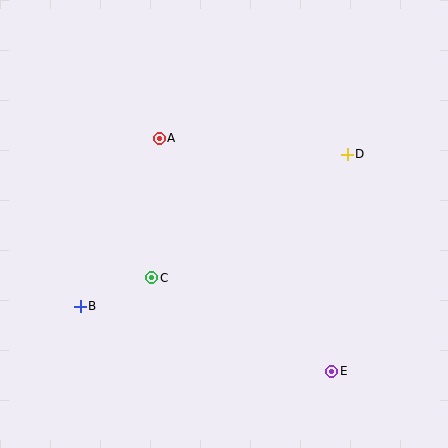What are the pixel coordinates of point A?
Point A is at (159, 138).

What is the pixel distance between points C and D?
The distance between C and D is 231 pixels.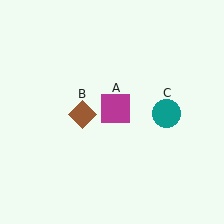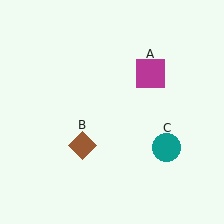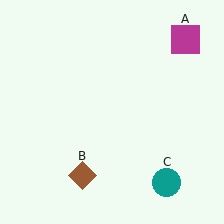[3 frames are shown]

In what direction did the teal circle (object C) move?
The teal circle (object C) moved down.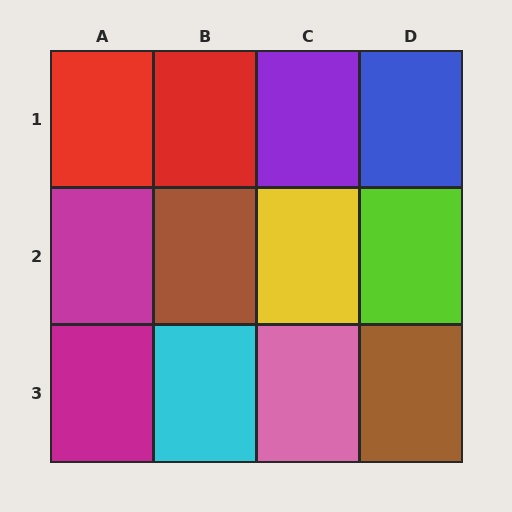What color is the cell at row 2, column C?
Yellow.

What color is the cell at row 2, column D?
Lime.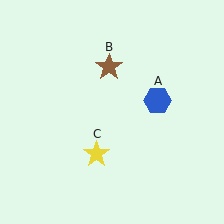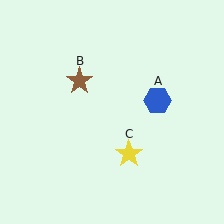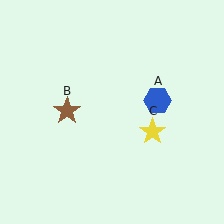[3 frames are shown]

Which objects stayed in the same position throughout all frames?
Blue hexagon (object A) remained stationary.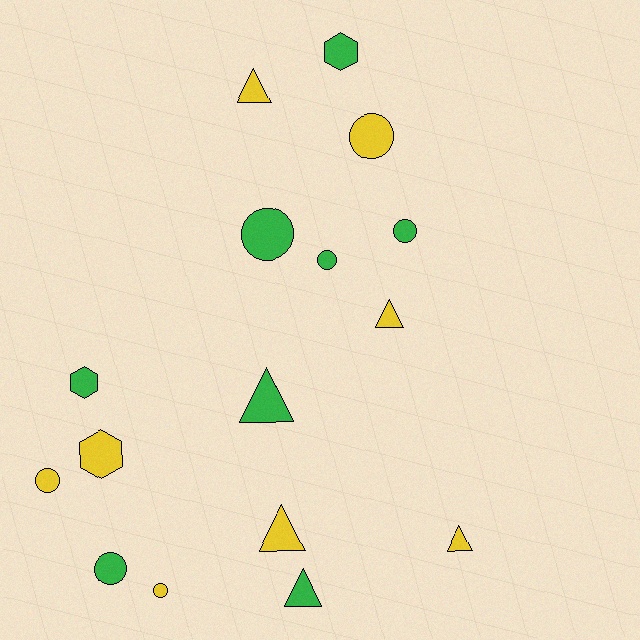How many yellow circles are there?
There are 3 yellow circles.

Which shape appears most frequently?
Circle, with 7 objects.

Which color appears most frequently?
Yellow, with 8 objects.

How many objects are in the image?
There are 16 objects.